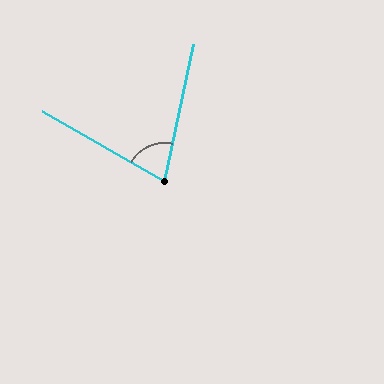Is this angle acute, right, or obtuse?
It is acute.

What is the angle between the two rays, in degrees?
Approximately 72 degrees.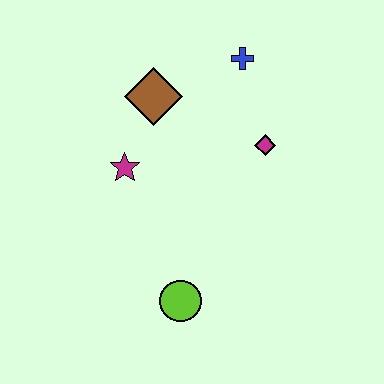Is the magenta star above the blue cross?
No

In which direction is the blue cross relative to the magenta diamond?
The blue cross is above the magenta diamond.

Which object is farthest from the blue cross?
The lime circle is farthest from the blue cross.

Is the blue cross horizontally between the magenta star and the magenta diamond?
Yes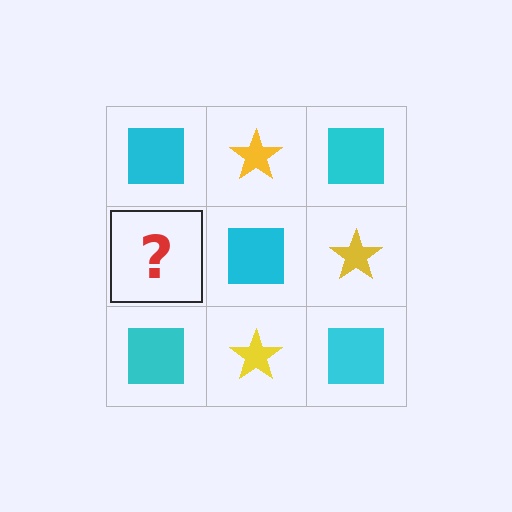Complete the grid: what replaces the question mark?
The question mark should be replaced with a yellow star.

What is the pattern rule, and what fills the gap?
The rule is that it alternates cyan square and yellow star in a checkerboard pattern. The gap should be filled with a yellow star.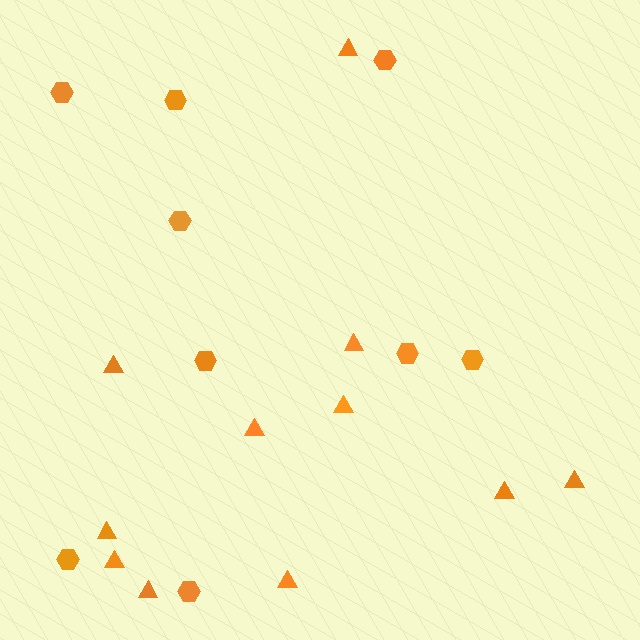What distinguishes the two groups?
There are 2 groups: one group of triangles (11) and one group of hexagons (9).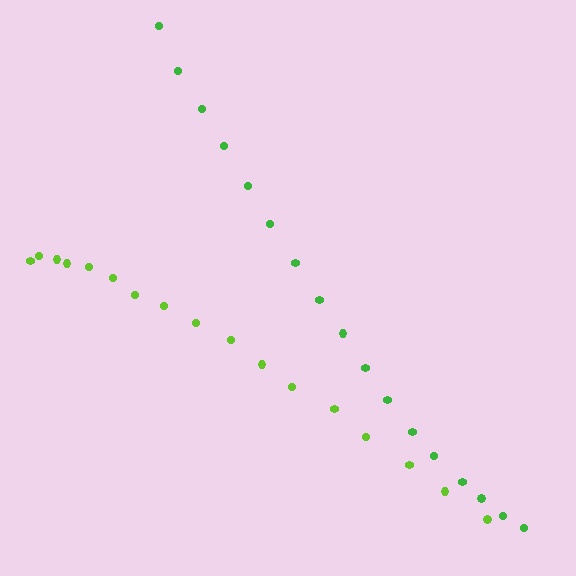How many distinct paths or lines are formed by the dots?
There are 2 distinct paths.